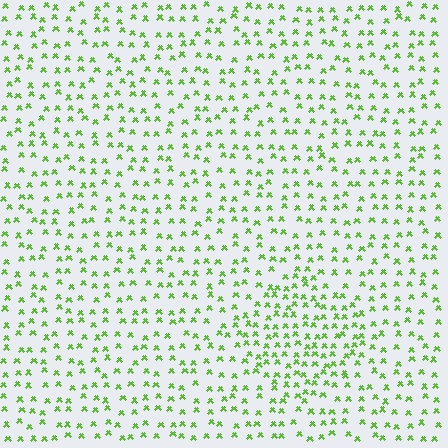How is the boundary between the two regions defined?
The boundary is defined by a change in element density (approximately 1.7x ratio). All elements are the same color, size, and shape.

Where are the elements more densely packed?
The elements are more densely packed inside the diamond boundary.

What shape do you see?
I see a diamond.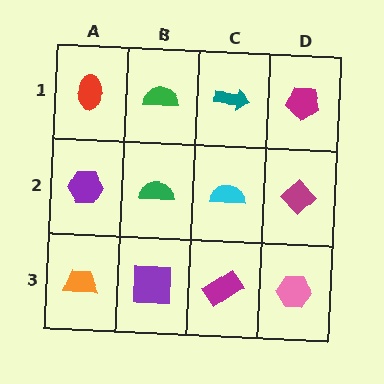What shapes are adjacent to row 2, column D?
A magenta pentagon (row 1, column D), a pink hexagon (row 3, column D), a cyan semicircle (row 2, column C).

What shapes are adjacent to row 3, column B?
A green semicircle (row 2, column B), an orange trapezoid (row 3, column A), a magenta rectangle (row 3, column C).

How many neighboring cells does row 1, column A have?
2.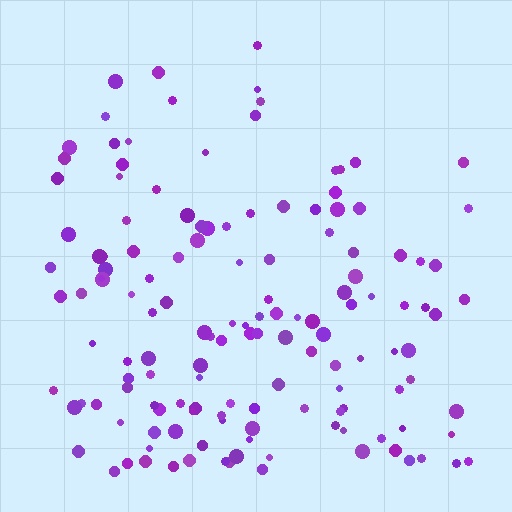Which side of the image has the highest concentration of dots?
The bottom.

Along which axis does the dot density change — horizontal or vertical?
Vertical.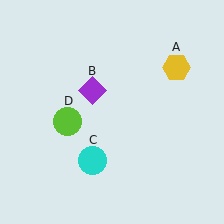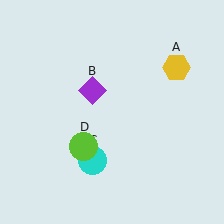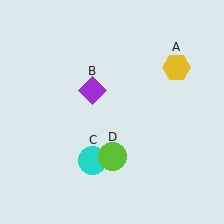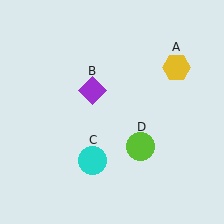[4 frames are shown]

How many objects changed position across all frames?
1 object changed position: lime circle (object D).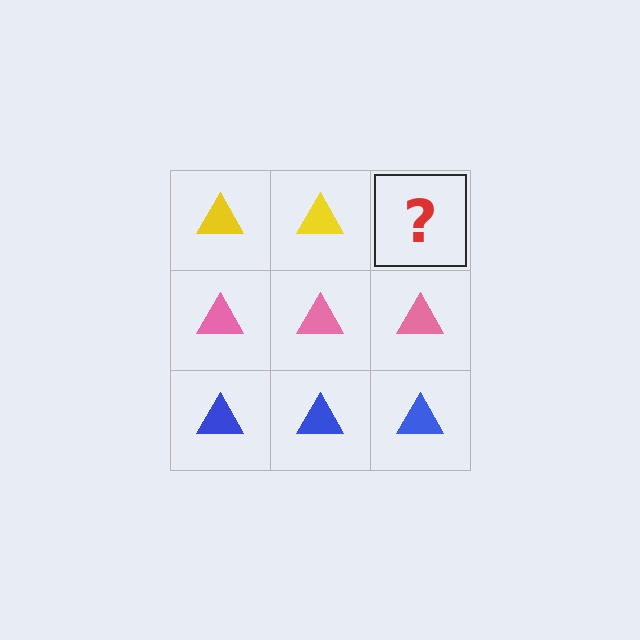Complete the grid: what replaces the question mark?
The question mark should be replaced with a yellow triangle.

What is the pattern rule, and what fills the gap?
The rule is that each row has a consistent color. The gap should be filled with a yellow triangle.